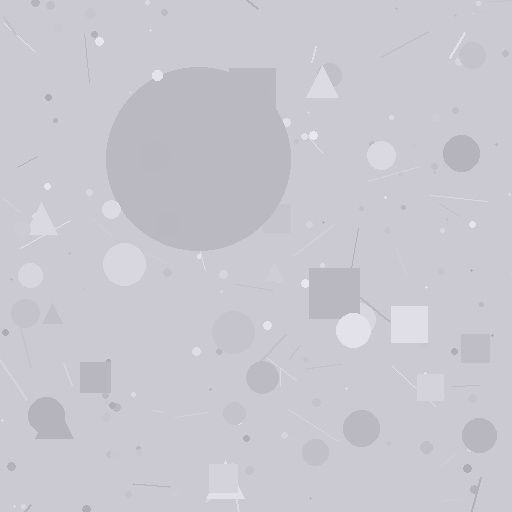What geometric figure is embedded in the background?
A circle is embedded in the background.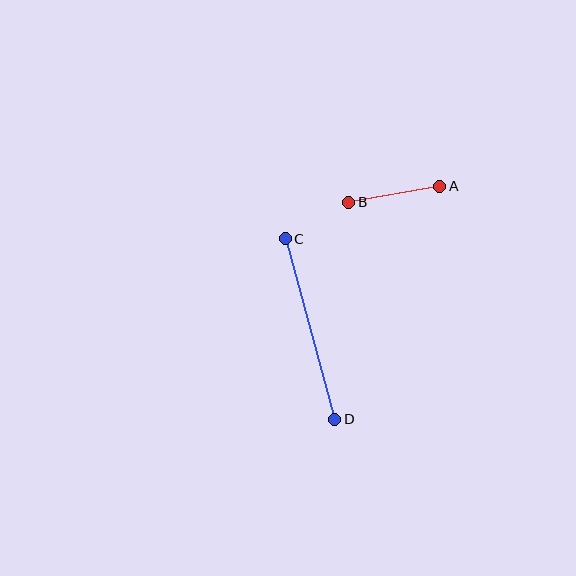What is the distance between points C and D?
The distance is approximately 187 pixels.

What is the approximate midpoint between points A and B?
The midpoint is at approximately (394, 194) pixels.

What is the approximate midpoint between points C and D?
The midpoint is at approximately (310, 329) pixels.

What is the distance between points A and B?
The distance is approximately 93 pixels.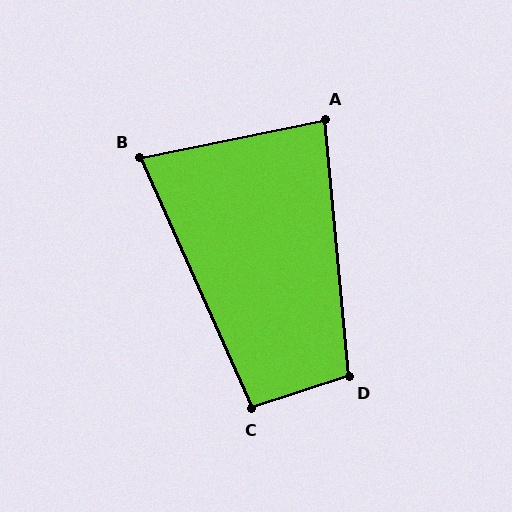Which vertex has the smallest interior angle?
B, at approximately 77 degrees.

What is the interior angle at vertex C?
Approximately 96 degrees (obtuse).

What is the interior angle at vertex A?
Approximately 84 degrees (acute).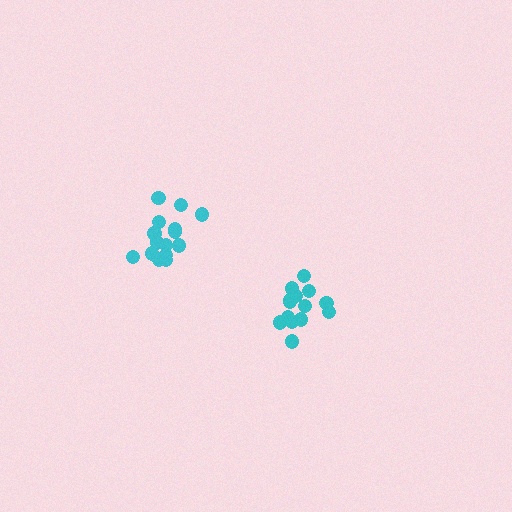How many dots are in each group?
Group 1: 16 dots, Group 2: 14 dots (30 total).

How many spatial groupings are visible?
There are 2 spatial groupings.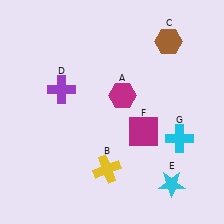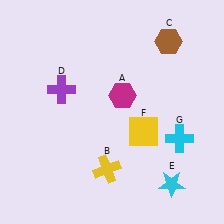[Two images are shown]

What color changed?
The square (F) changed from magenta in Image 1 to yellow in Image 2.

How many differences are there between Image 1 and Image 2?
There is 1 difference between the two images.